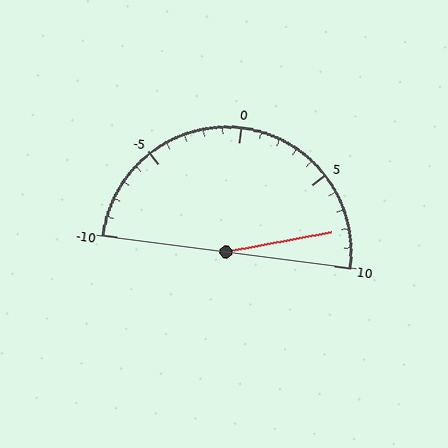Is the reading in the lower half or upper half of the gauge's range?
The reading is in the upper half of the range (-10 to 10).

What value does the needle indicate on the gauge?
The needle indicates approximately 8.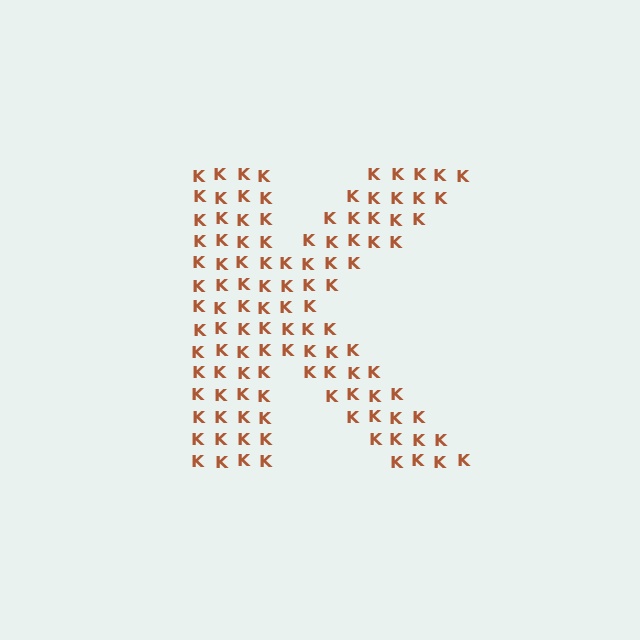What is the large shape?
The large shape is the letter K.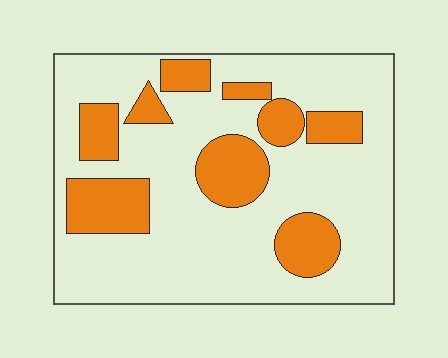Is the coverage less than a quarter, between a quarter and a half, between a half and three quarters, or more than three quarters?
Between a quarter and a half.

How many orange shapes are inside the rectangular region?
9.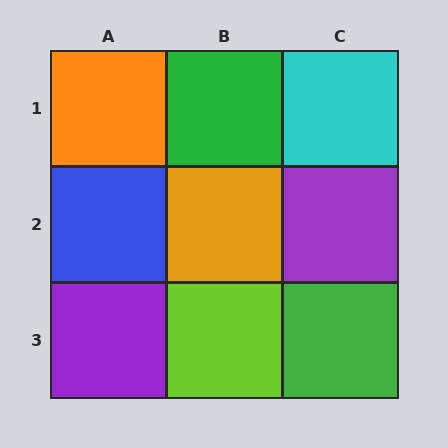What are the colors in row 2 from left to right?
Blue, orange, purple.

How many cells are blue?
1 cell is blue.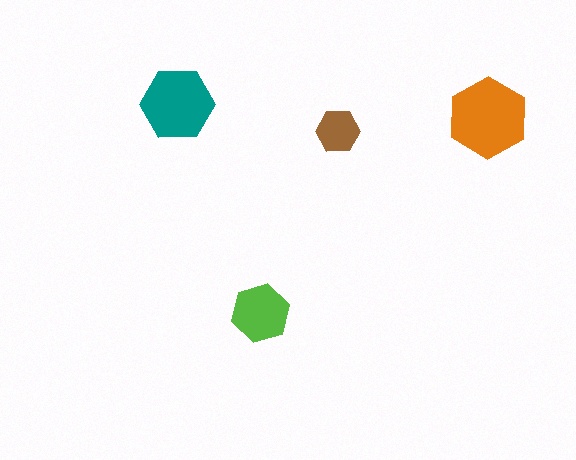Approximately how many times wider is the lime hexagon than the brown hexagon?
About 1.5 times wider.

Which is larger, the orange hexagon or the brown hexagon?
The orange one.